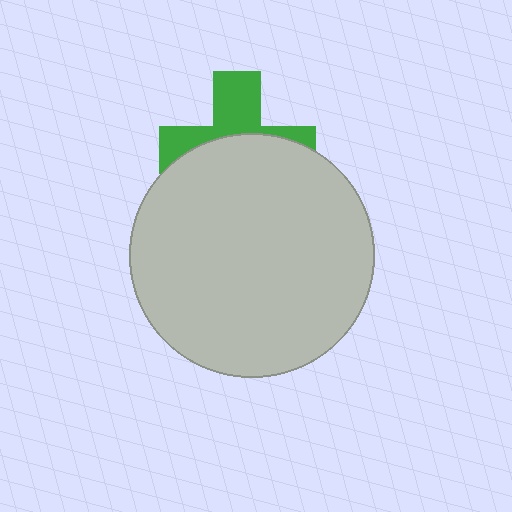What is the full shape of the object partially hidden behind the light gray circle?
The partially hidden object is a green cross.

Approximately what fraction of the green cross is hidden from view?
Roughly 58% of the green cross is hidden behind the light gray circle.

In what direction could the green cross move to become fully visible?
The green cross could move up. That would shift it out from behind the light gray circle entirely.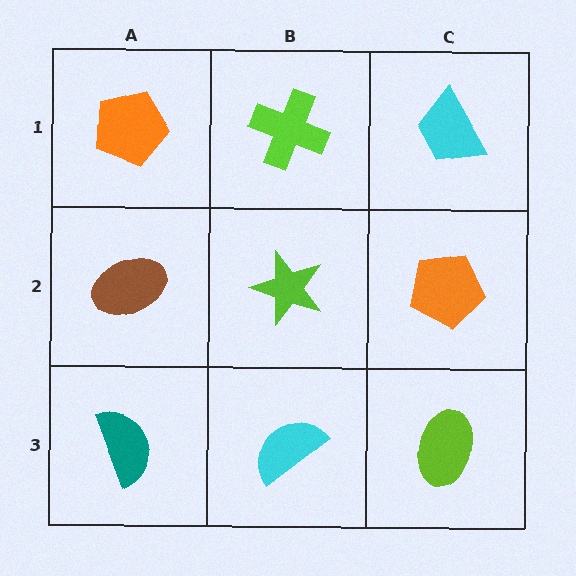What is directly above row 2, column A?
An orange pentagon.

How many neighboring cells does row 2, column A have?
3.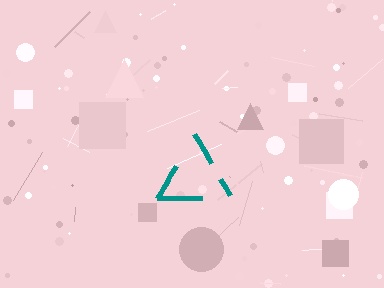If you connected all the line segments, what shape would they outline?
They would outline a triangle.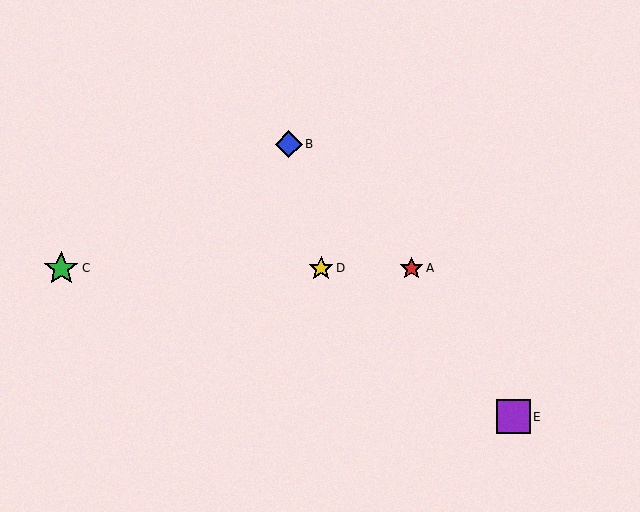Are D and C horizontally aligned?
Yes, both are at y≈268.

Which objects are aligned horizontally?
Objects A, C, D are aligned horizontally.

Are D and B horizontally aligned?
No, D is at y≈268 and B is at y≈144.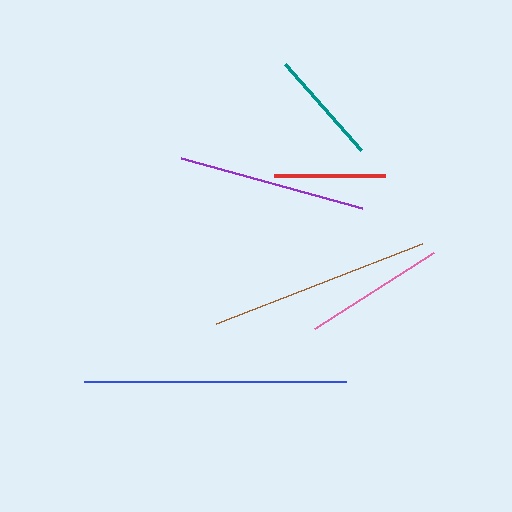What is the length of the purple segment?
The purple segment is approximately 188 pixels long.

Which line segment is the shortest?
The red line is the shortest at approximately 111 pixels.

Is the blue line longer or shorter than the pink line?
The blue line is longer than the pink line.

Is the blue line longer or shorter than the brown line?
The blue line is longer than the brown line.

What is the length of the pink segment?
The pink segment is approximately 141 pixels long.